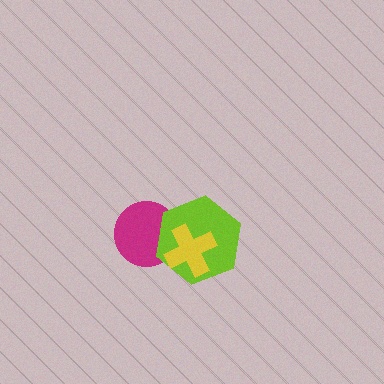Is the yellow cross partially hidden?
No, no other shape covers it.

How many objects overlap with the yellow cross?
2 objects overlap with the yellow cross.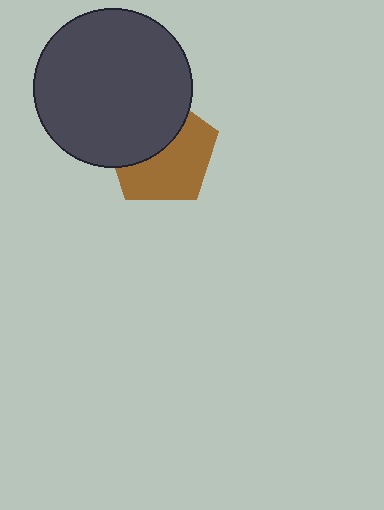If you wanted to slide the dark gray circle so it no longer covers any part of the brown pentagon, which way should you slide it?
Slide it toward the upper-left — that is the most direct way to separate the two shapes.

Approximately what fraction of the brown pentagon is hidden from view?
Roughly 44% of the brown pentagon is hidden behind the dark gray circle.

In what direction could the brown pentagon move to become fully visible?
The brown pentagon could move toward the lower-right. That would shift it out from behind the dark gray circle entirely.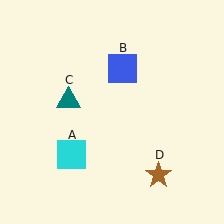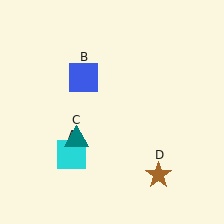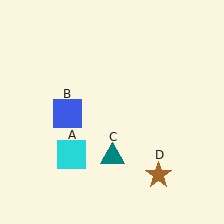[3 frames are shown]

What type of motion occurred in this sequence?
The blue square (object B), teal triangle (object C) rotated counterclockwise around the center of the scene.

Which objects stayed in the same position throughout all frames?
Cyan square (object A) and brown star (object D) remained stationary.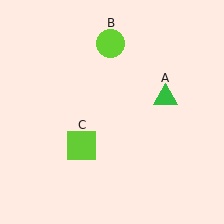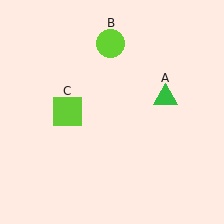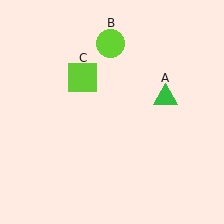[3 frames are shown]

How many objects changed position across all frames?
1 object changed position: lime square (object C).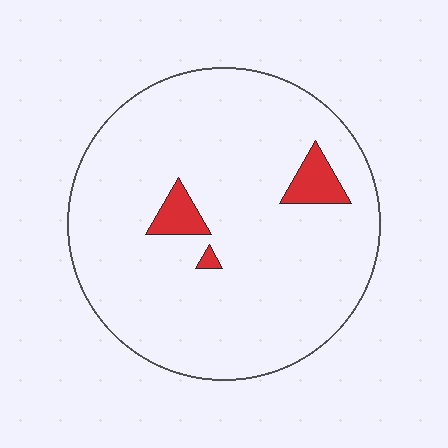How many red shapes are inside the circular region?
3.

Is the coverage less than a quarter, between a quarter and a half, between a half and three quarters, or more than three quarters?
Less than a quarter.